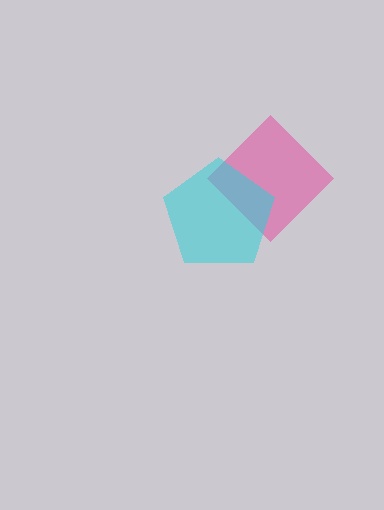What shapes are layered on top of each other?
The layered shapes are: a pink diamond, a cyan pentagon.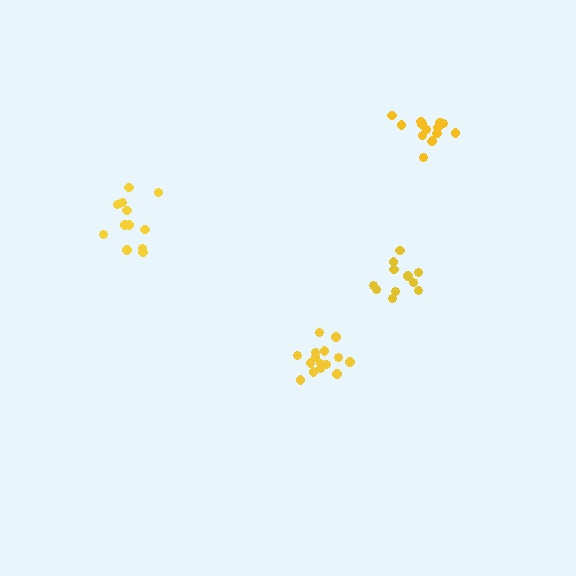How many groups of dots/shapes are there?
There are 4 groups.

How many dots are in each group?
Group 1: 15 dots, Group 2: 12 dots, Group 3: 11 dots, Group 4: 14 dots (52 total).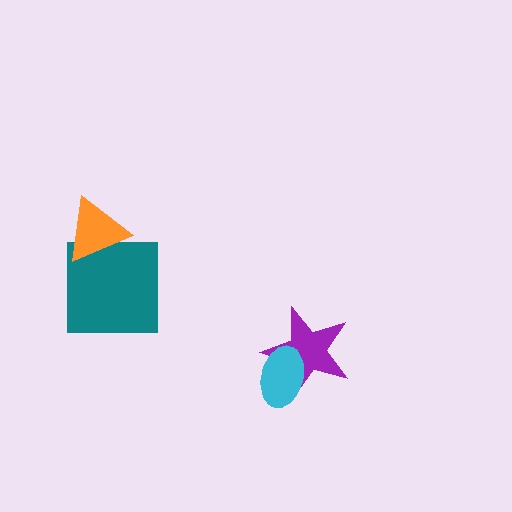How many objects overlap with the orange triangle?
1 object overlaps with the orange triangle.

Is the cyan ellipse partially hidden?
No, no other shape covers it.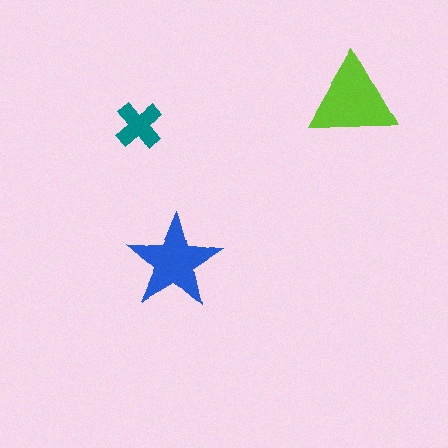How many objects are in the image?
There are 3 objects in the image.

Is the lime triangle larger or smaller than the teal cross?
Larger.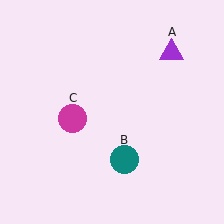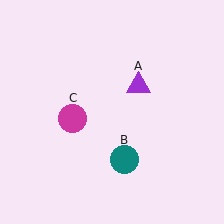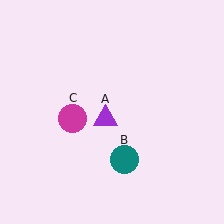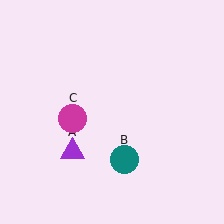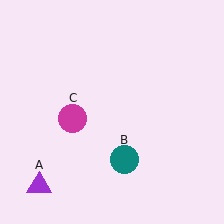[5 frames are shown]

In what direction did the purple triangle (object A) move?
The purple triangle (object A) moved down and to the left.